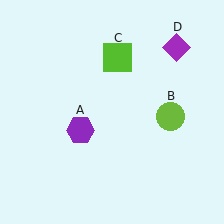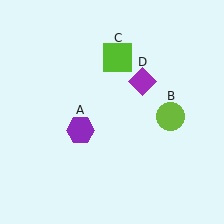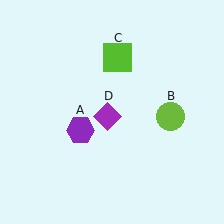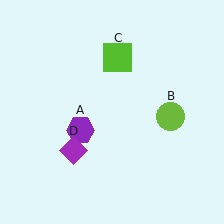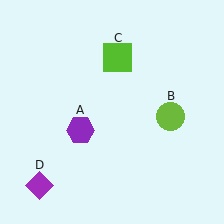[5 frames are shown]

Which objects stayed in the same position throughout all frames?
Purple hexagon (object A) and lime circle (object B) and lime square (object C) remained stationary.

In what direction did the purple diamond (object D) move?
The purple diamond (object D) moved down and to the left.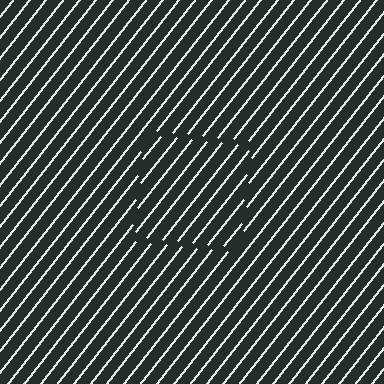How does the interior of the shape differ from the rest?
The interior of the shape contains the same grating, shifted by half a period — the contour is defined by the phase discontinuity where line-ends from the inner and outer gratings abut.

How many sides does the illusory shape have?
4 sides — the line-ends trace a square.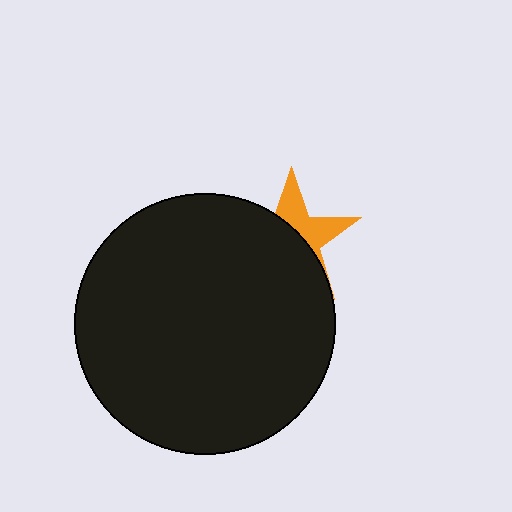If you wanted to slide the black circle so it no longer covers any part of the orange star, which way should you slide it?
Slide it toward the lower-left — that is the most direct way to separate the two shapes.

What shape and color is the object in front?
The object in front is a black circle.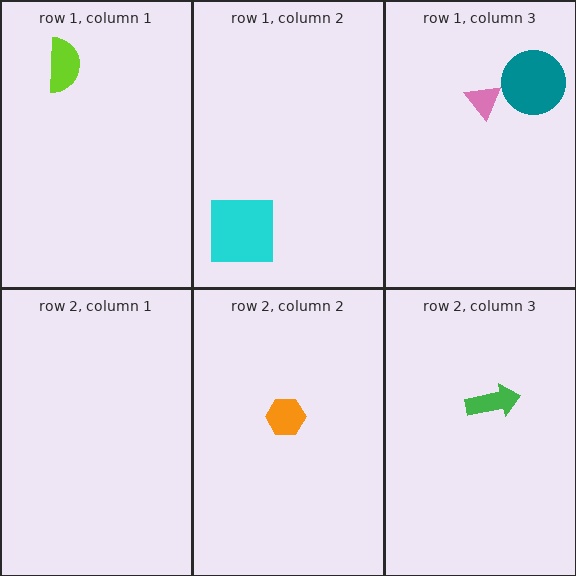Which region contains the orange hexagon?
The row 2, column 2 region.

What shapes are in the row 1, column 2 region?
The cyan square.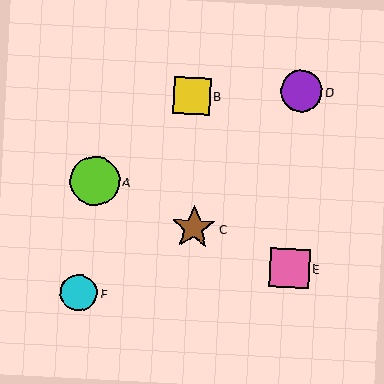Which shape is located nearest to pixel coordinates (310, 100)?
The purple circle (labeled D) at (301, 91) is nearest to that location.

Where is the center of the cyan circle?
The center of the cyan circle is at (79, 293).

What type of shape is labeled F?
Shape F is a cyan circle.